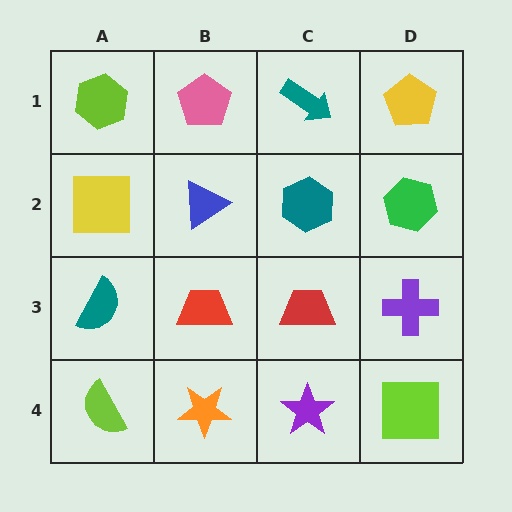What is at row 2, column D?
A green hexagon.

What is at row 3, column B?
A red trapezoid.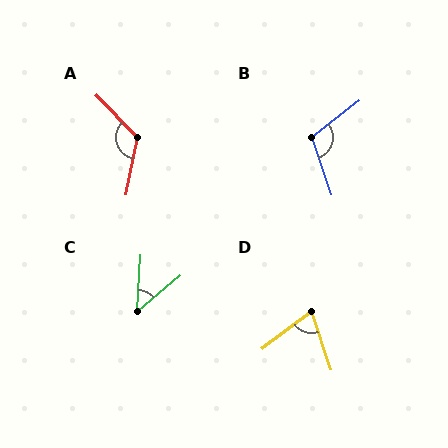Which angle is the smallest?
C, at approximately 47 degrees.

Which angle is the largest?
A, at approximately 124 degrees.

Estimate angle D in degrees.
Approximately 71 degrees.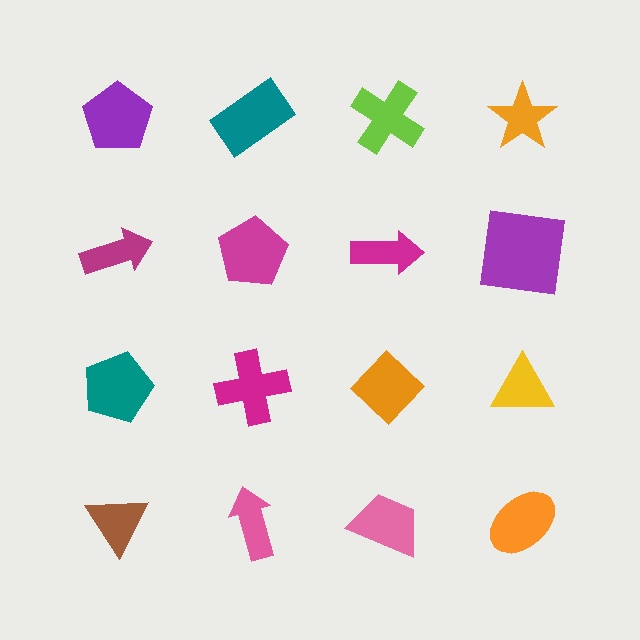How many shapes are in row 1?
4 shapes.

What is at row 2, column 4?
A purple square.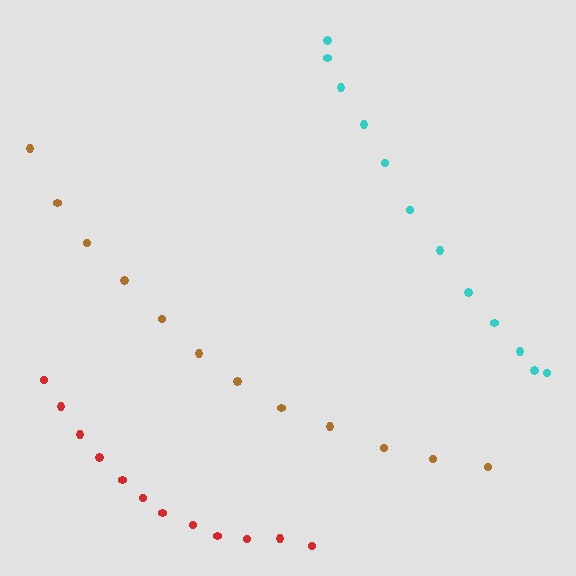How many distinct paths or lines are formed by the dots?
There are 3 distinct paths.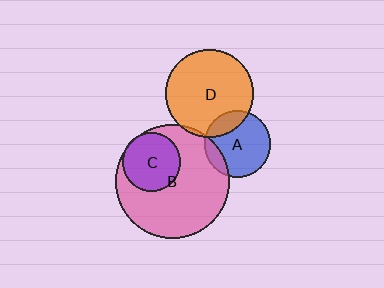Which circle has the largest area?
Circle B (pink).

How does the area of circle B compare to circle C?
Approximately 3.8 times.